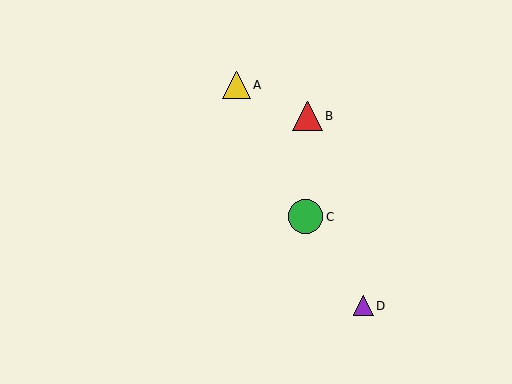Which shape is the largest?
The green circle (labeled C) is the largest.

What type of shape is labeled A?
Shape A is a yellow triangle.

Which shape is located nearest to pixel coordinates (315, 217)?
The green circle (labeled C) at (306, 217) is nearest to that location.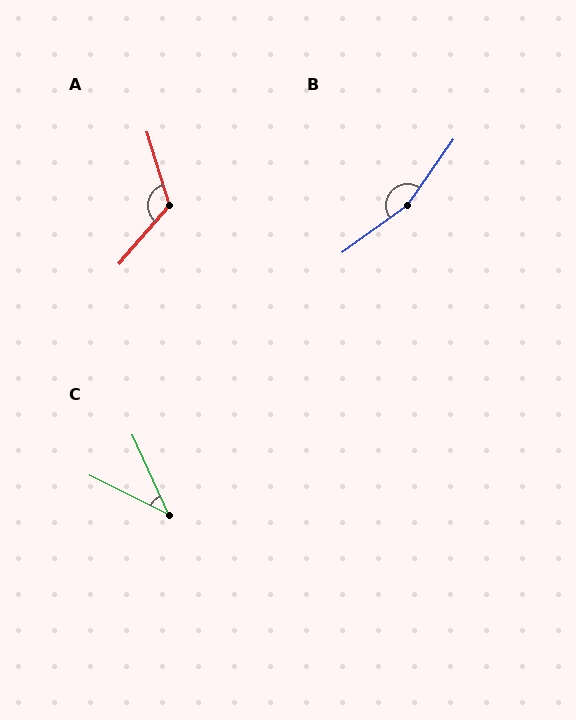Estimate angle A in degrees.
Approximately 122 degrees.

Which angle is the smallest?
C, at approximately 39 degrees.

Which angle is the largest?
B, at approximately 162 degrees.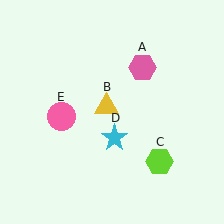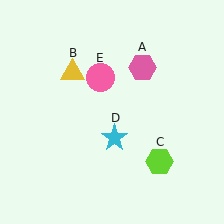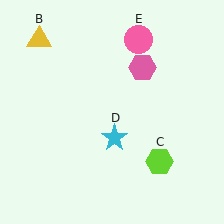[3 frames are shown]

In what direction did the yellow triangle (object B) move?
The yellow triangle (object B) moved up and to the left.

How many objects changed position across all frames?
2 objects changed position: yellow triangle (object B), pink circle (object E).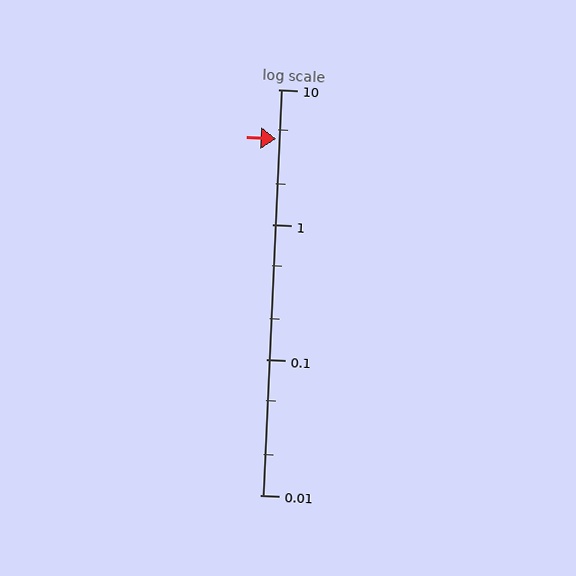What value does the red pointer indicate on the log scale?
The pointer indicates approximately 4.3.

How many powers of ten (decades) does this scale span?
The scale spans 3 decades, from 0.01 to 10.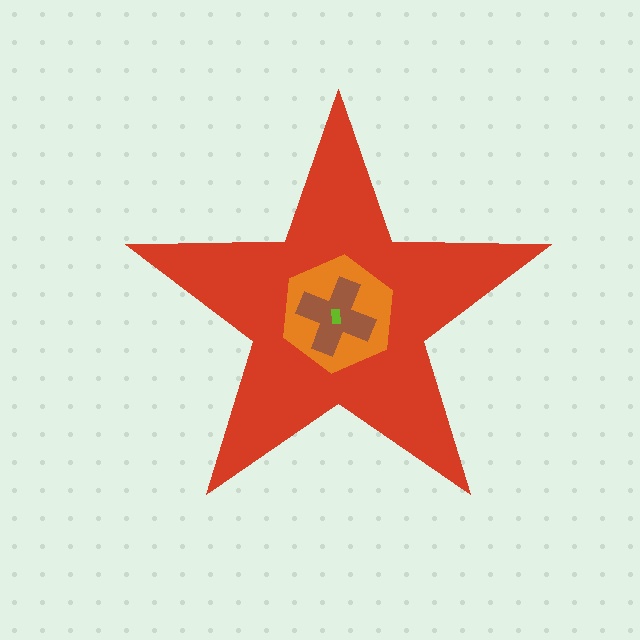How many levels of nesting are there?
4.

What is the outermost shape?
The red star.